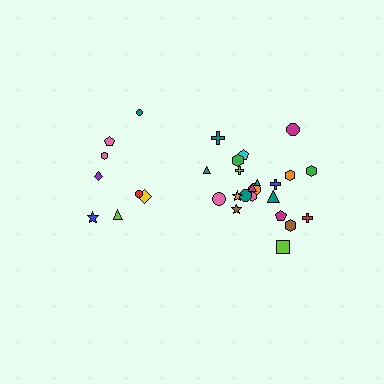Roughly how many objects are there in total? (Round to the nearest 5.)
Roughly 30 objects in total.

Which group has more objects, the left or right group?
The right group.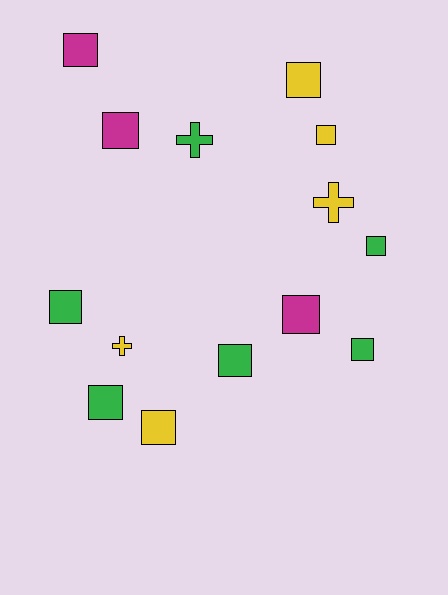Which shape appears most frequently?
Square, with 11 objects.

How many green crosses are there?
There is 1 green cross.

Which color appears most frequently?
Green, with 6 objects.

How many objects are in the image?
There are 14 objects.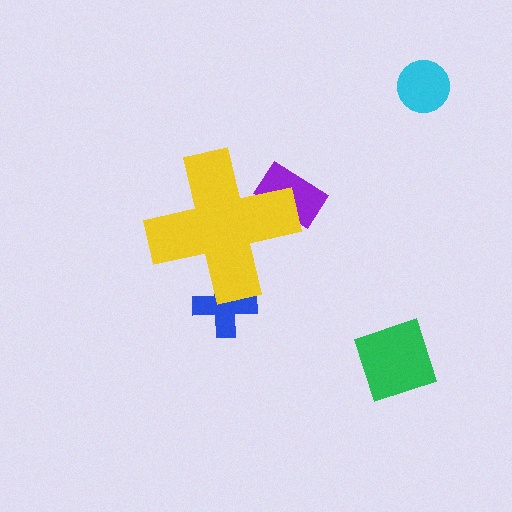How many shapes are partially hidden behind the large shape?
2 shapes are partially hidden.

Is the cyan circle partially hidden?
No, the cyan circle is fully visible.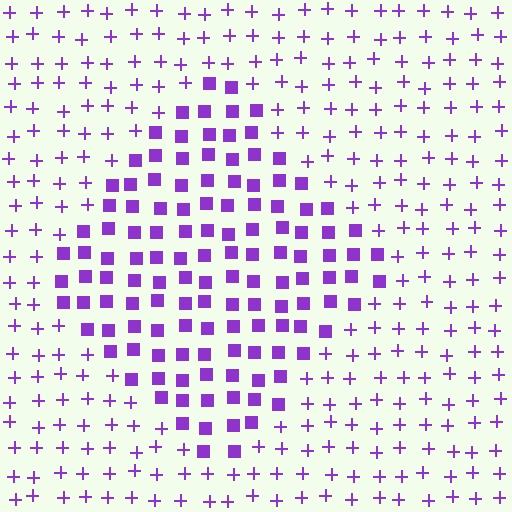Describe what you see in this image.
The image is filled with small purple elements arranged in a uniform grid. A diamond-shaped region contains squares, while the surrounding area contains plus signs. The boundary is defined purely by the change in element shape.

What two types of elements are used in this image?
The image uses squares inside the diamond region and plus signs outside it.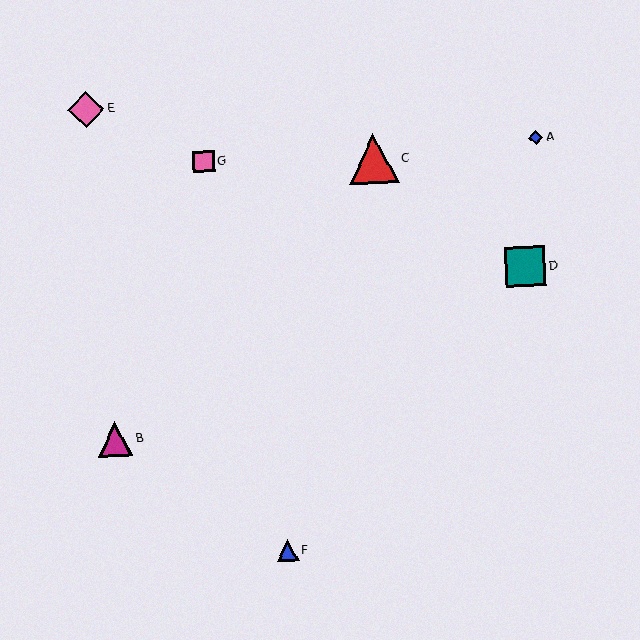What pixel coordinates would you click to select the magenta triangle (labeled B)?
Click at (115, 439) to select the magenta triangle B.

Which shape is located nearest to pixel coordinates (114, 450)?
The magenta triangle (labeled B) at (115, 439) is nearest to that location.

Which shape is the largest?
The red triangle (labeled C) is the largest.